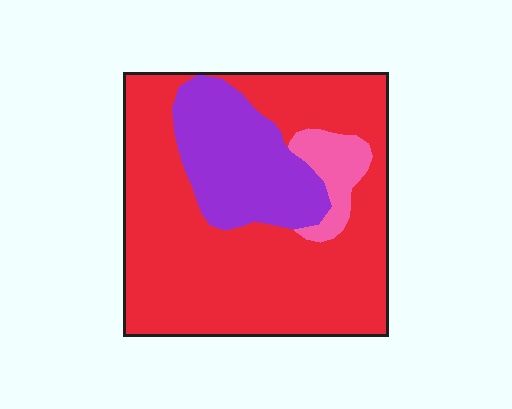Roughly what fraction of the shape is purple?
Purple takes up about one fifth (1/5) of the shape.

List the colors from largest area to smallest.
From largest to smallest: red, purple, pink.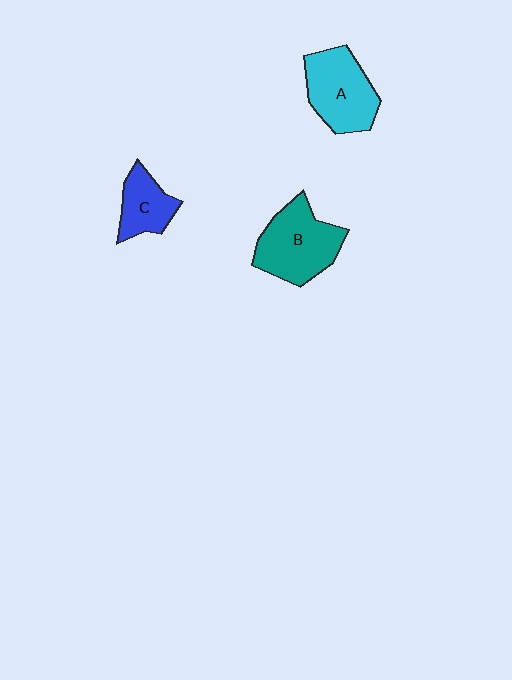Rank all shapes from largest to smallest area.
From largest to smallest: B (teal), A (cyan), C (blue).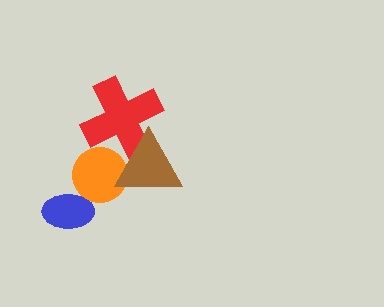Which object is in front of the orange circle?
The brown triangle is in front of the orange circle.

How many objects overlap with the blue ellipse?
1 object overlaps with the blue ellipse.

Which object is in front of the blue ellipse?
The orange circle is in front of the blue ellipse.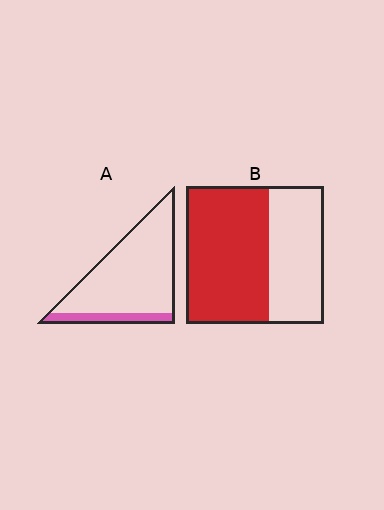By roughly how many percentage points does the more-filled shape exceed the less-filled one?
By roughly 45 percentage points (B over A).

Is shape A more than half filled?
No.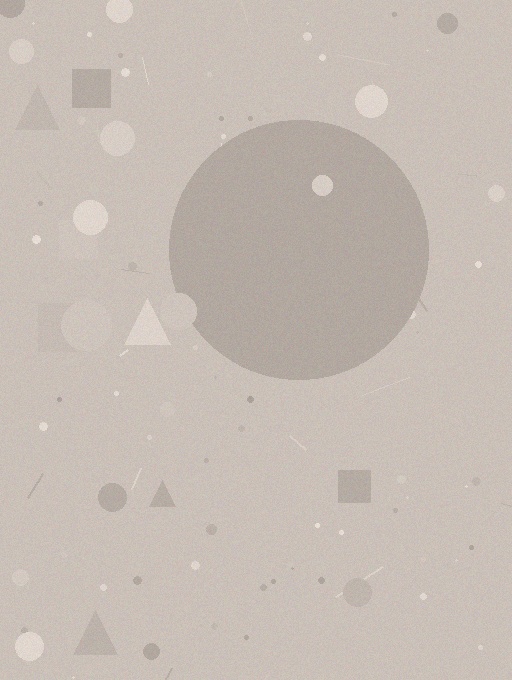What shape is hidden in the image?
A circle is hidden in the image.